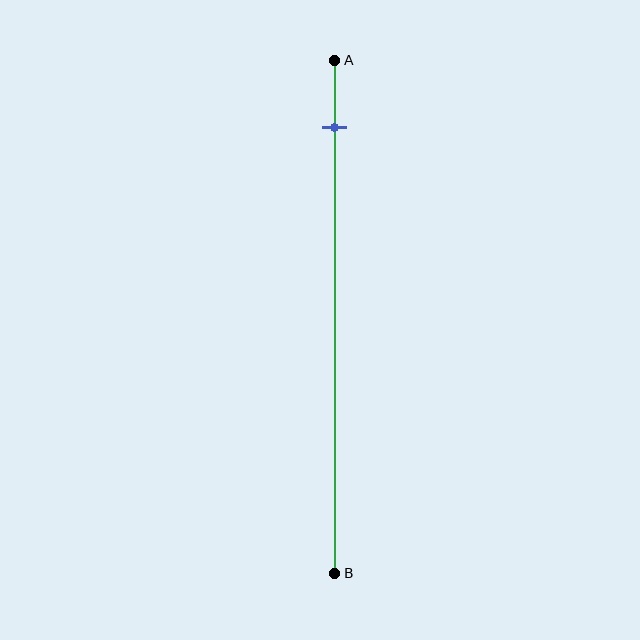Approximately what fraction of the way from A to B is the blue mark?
The blue mark is approximately 15% of the way from A to B.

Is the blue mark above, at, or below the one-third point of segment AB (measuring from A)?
The blue mark is above the one-third point of segment AB.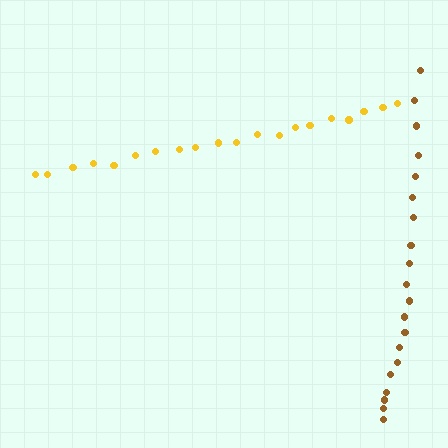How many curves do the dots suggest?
There are 2 distinct paths.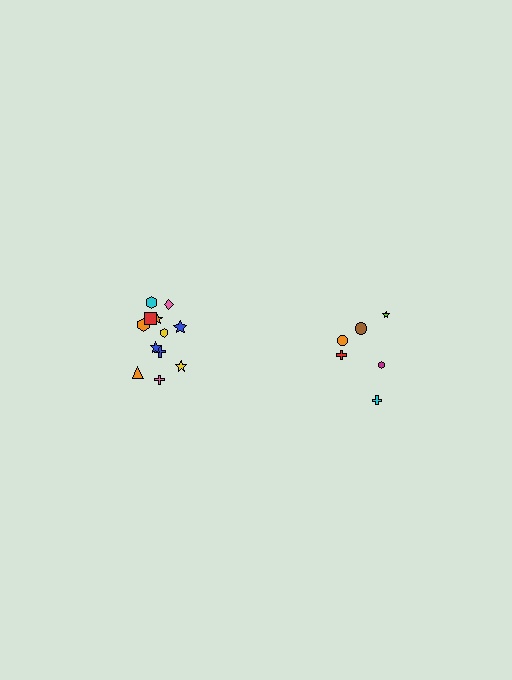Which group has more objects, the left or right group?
The left group.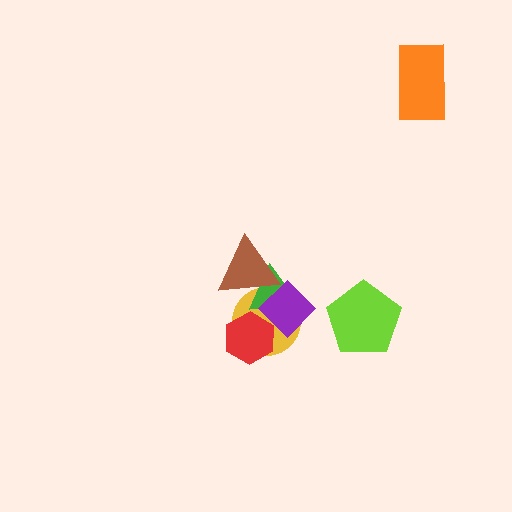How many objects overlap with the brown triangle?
3 objects overlap with the brown triangle.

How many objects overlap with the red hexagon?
2 objects overlap with the red hexagon.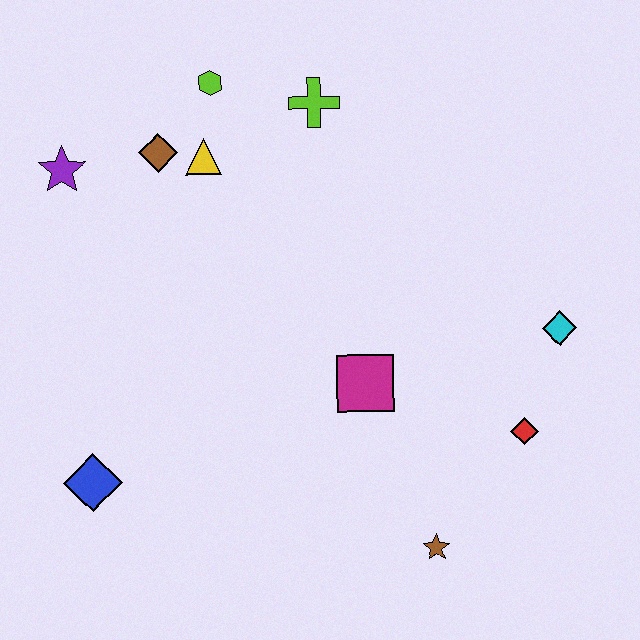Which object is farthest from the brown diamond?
The brown star is farthest from the brown diamond.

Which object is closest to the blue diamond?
The magenta square is closest to the blue diamond.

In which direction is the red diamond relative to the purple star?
The red diamond is to the right of the purple star.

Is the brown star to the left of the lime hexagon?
No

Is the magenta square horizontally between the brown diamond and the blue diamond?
No